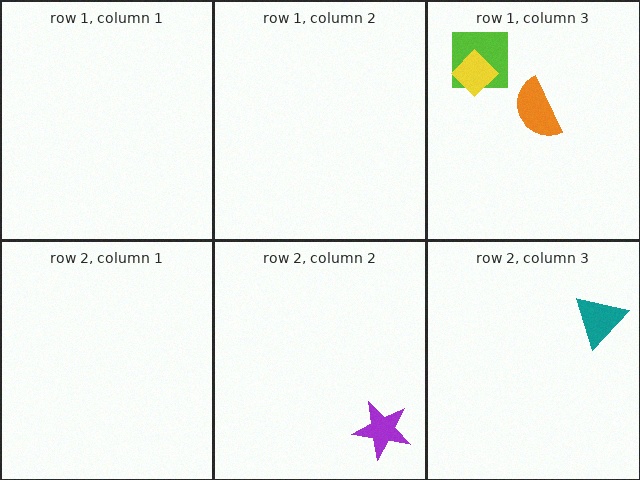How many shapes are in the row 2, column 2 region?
1.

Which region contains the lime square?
The row 1, column 3 region.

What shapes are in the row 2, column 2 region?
The purple star.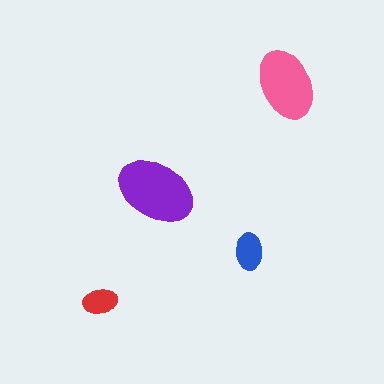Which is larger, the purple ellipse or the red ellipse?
The purple one.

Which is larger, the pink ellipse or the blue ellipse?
The pink one.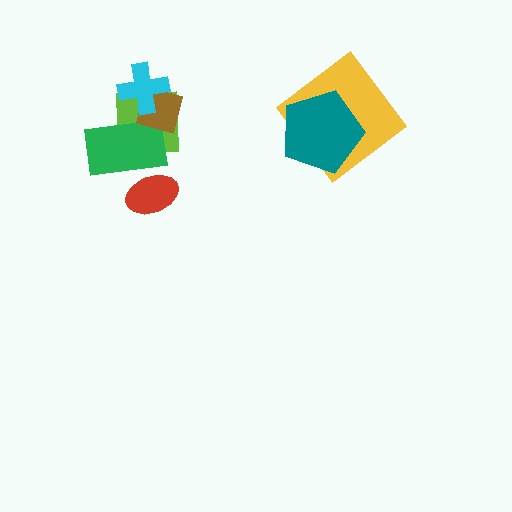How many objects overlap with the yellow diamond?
1 object overlaps with the yellow diamond.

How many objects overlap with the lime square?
3 objects overlap with the lime square.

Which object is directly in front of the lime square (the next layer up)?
The green rectangle is directly in front of the lime square.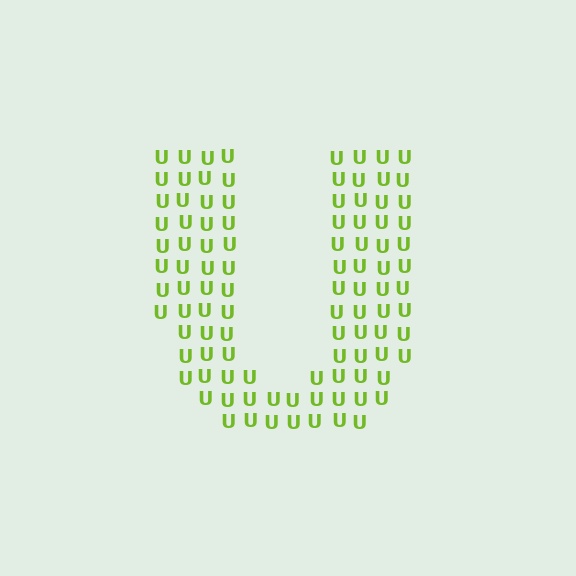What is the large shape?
The large shape is the letter U.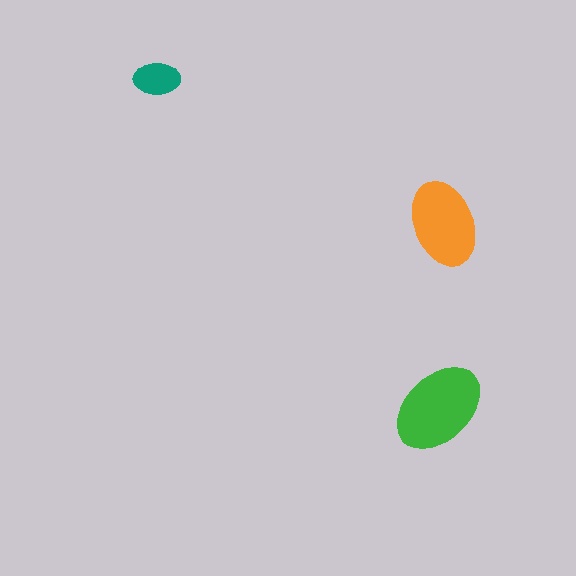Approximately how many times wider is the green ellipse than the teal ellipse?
About 2 times wider.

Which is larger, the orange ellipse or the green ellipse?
The green one.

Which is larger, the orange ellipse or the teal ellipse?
The orange one.